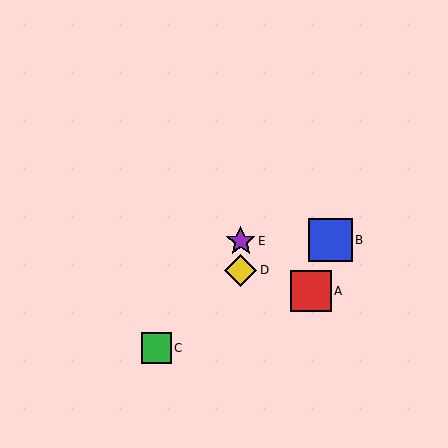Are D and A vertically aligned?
No, D is at x≈241 and A is at x≈311.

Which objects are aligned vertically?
Objects D, E are aligned vertically.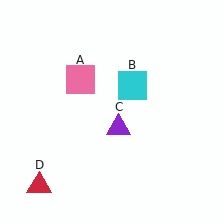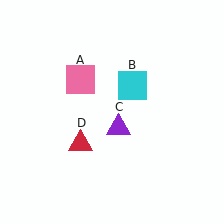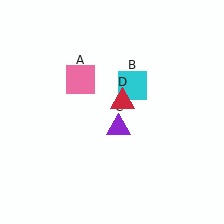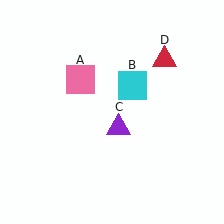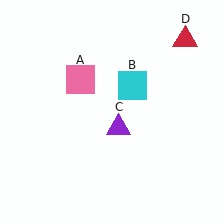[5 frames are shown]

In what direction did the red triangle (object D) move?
The red triangle (object D) moved up and to the right.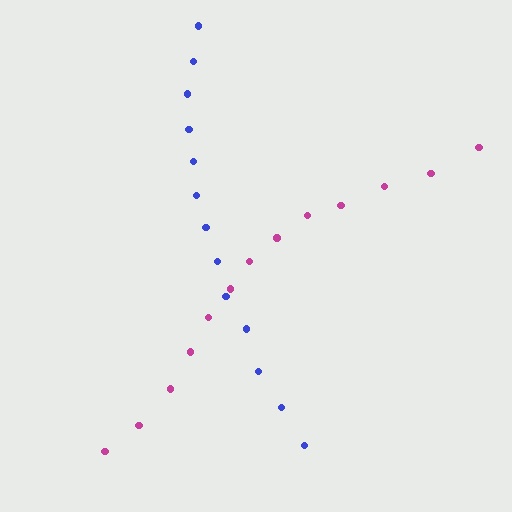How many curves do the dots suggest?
There are 2 distinct paths.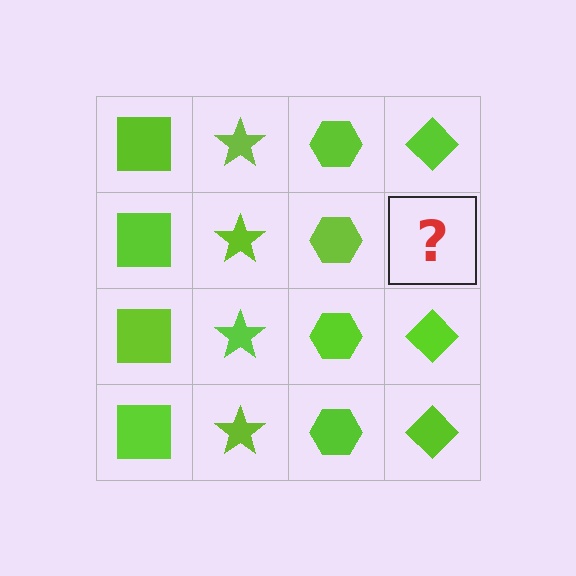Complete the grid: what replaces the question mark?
The question mark should be replaced with a lime diamond.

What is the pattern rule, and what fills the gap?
The rule is that each column has a consistent shape. The gap should be filled with a lime diamond.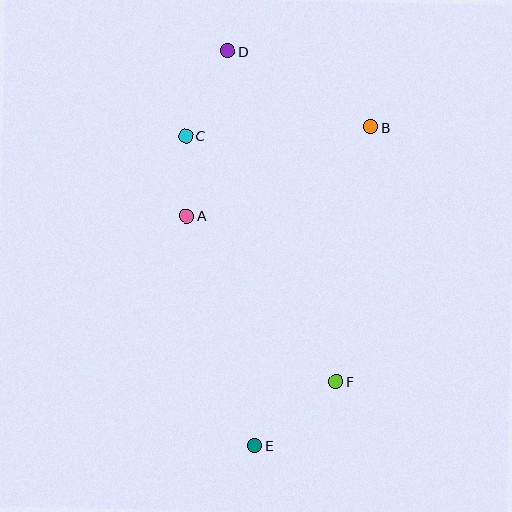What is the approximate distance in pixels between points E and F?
The distance between E and F is approximately 104 pixels.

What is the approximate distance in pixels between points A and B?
The distance between A and B is approximately 204 pixels.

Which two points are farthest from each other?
Points D and E are farthest from each other.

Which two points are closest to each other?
Points A and C are closest to each other.